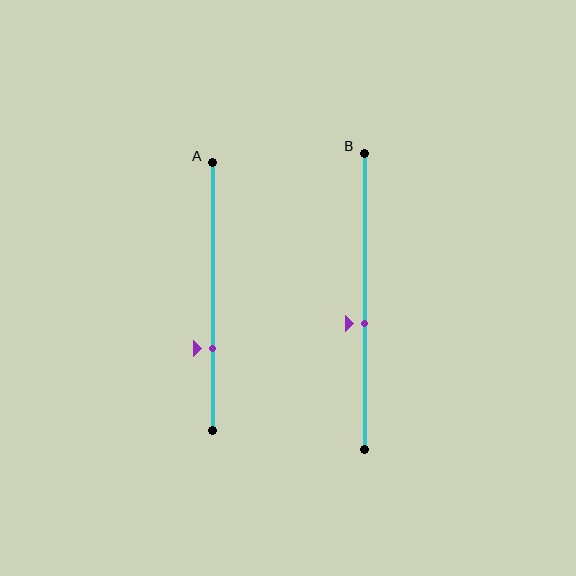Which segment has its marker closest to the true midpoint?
Segment B has its marker closest to the true midpoint.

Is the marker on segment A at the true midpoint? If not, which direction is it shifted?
No, the marker on segment A is shifted downward by about 19% of the segment length.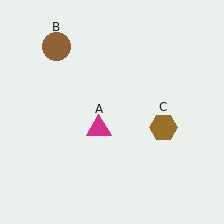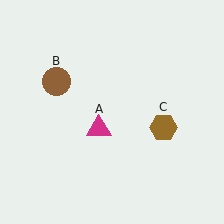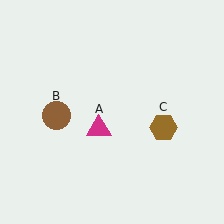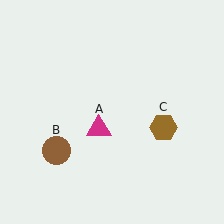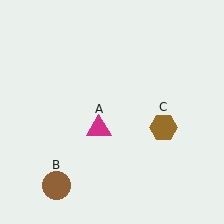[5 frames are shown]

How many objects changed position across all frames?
1 object changed position: brown circle (object B).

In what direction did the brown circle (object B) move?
The brown circle (object B) moved down.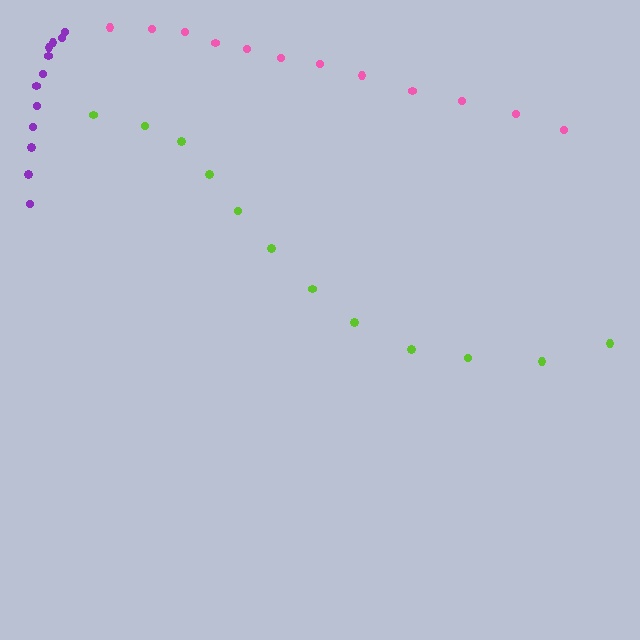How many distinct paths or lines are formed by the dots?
There are 3 distinct paths.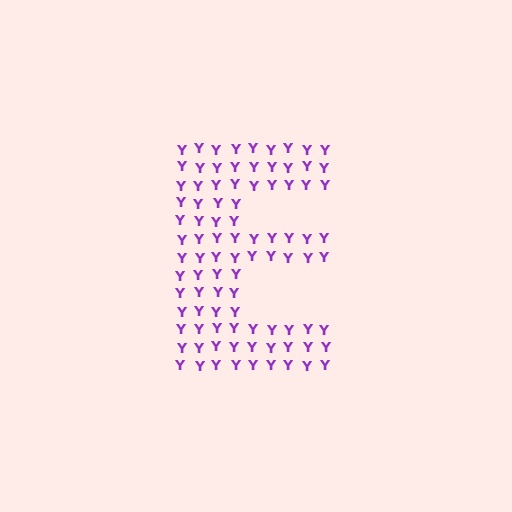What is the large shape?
The large shape is the letter E.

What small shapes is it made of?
It is made of small letter Y's.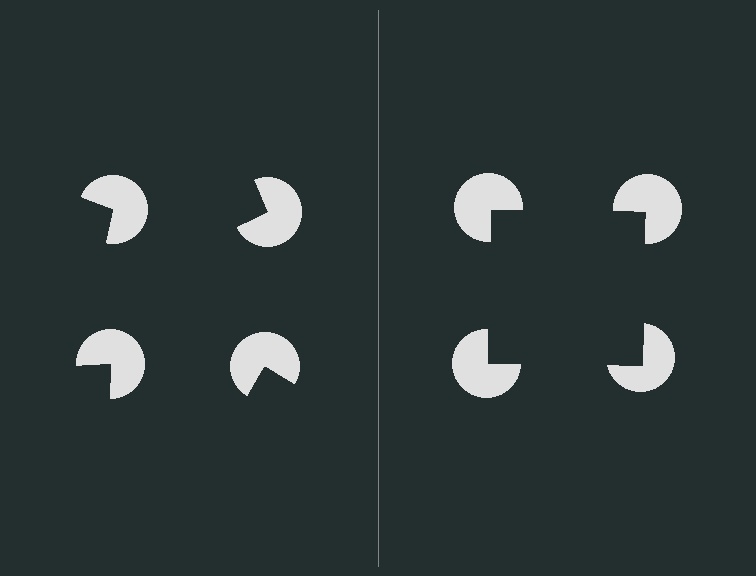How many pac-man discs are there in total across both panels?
8 — 4 on each side.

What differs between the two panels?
The pac-man discs are positioned identically on both sides; only the wedge orientations differ. On the right they align to a square; on the left they are misaligned.